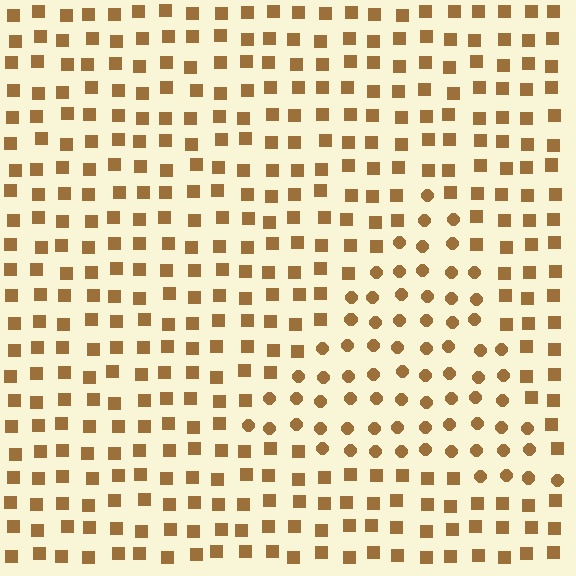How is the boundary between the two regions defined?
The boundary is defined by a change in element shape: circles inside vs. squares outside. All elements share the same color and spacing.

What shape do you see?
I see a triangle.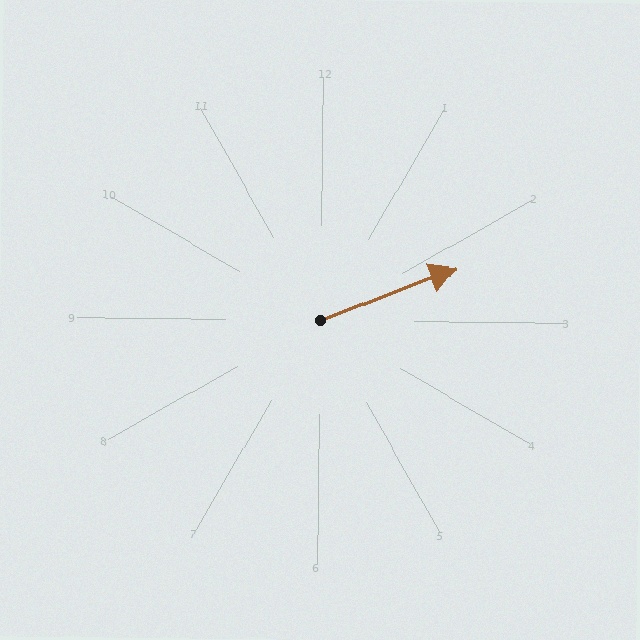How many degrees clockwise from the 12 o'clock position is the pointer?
Approximately 69 degrees.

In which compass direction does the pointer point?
East.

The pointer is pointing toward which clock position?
Roughly 2 o'clock.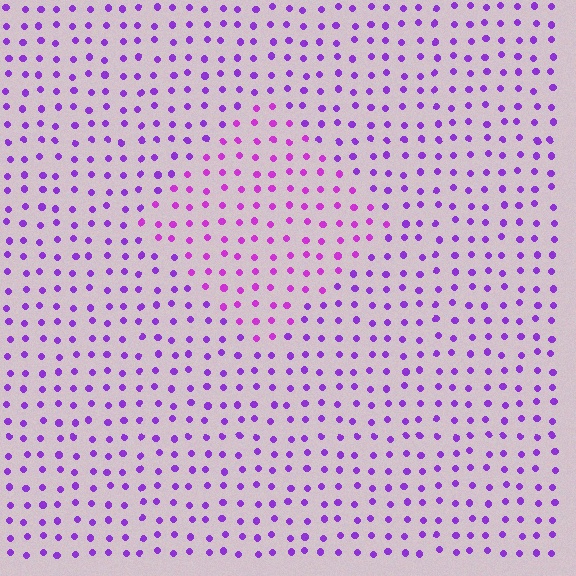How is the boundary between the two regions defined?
The boundary is defined purely by a slight shift in hue (about 23 degrees). Spacing, size, and orientation are identical on both sides.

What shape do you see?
I see a diamond.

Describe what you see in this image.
The image is filled with small purple elements in a uniform arrangement. A diamond-shaped region is visible where the elements are tinted to a slightly different hue, forming a subtle color boundary.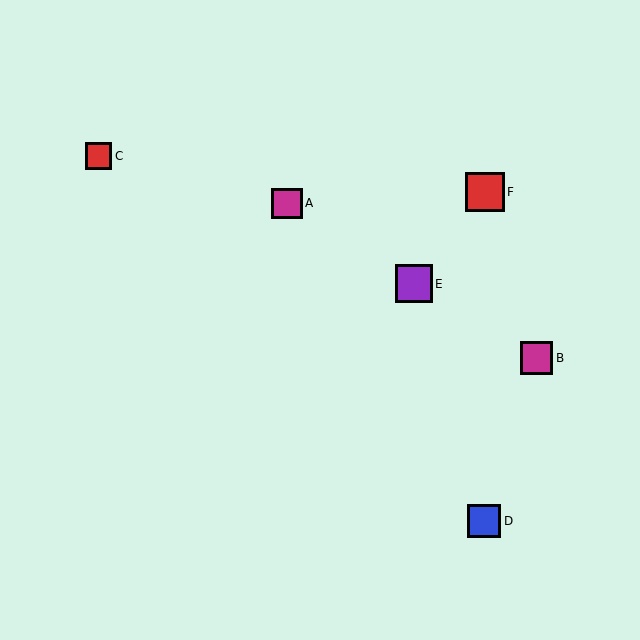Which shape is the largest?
The red square (labeled F) is the largest.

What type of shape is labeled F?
Shape F is a red square.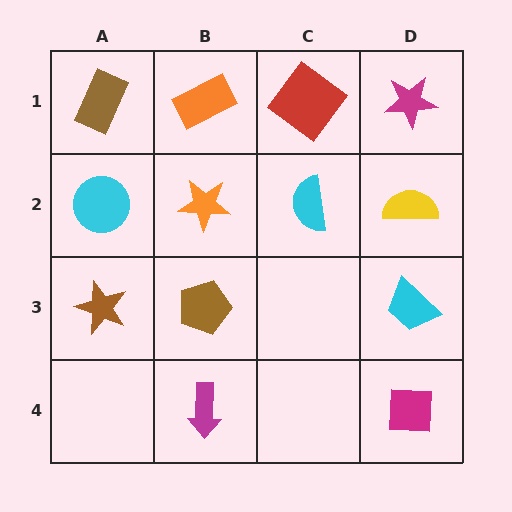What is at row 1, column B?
An orange rectangle.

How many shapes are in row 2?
4 shapes.